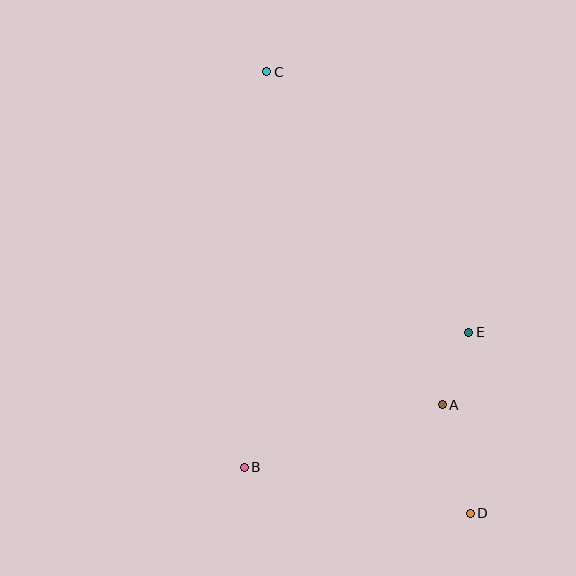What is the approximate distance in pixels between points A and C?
The distance between A and C is approximately 376 pixels.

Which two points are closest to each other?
Points A and E are closest to each other.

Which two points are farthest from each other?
Points C and D are farthest from each other.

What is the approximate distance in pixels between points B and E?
The distance between B and E is approximately 262 pixels.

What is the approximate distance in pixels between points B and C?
The distance between B and C is approximately 396 pixels.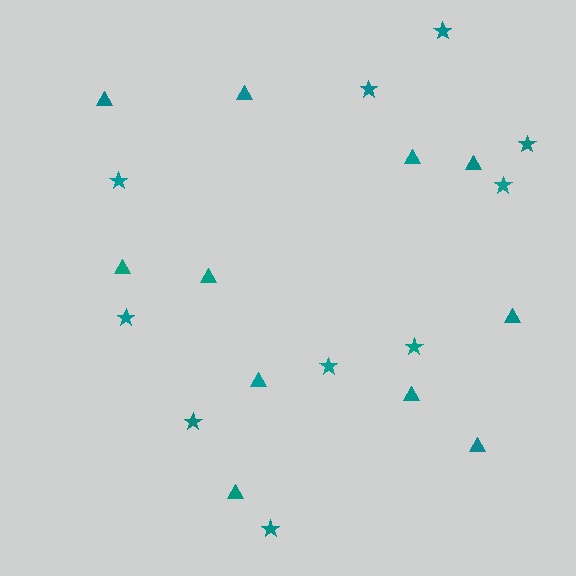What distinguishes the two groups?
There are 2 groups: one group of stars (10) and one group of triangles (11).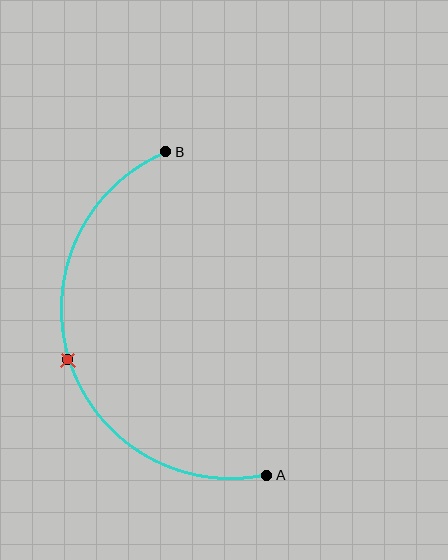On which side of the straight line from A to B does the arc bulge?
The arc bulges to the left of the straight line connecting A and B.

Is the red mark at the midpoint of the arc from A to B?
Yes. The red mark lies on the arc at equal arc-length from both A and B — it is the arc midpoint.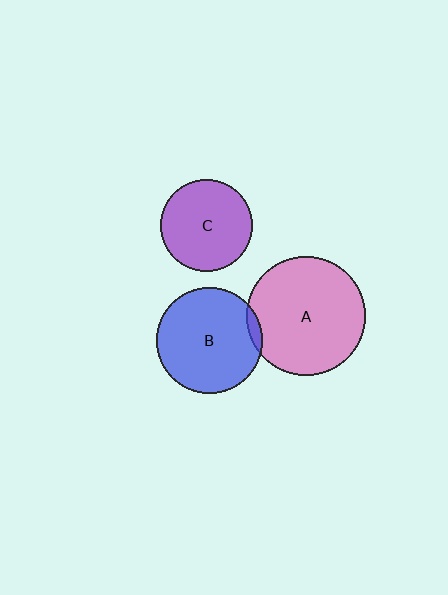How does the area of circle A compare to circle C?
Approximately 1.7 times.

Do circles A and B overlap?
Yes.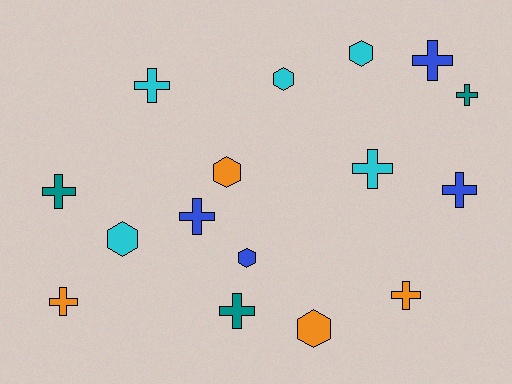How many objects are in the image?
There are 16 objects.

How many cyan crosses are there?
There are 2 cyan crosses.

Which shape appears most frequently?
Cross, with 10 objects.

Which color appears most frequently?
Cyan, with 5 objects.